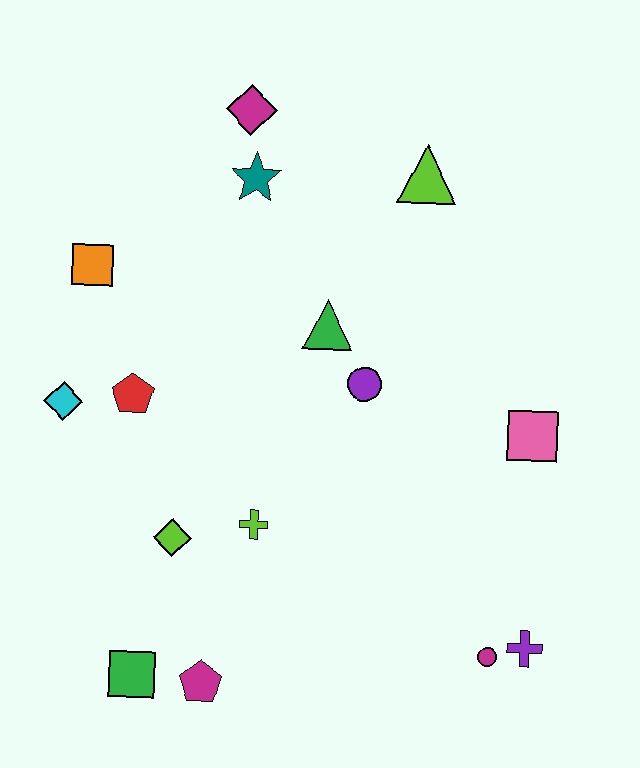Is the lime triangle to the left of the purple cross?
Yes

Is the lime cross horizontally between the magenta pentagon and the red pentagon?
No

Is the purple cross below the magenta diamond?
Yes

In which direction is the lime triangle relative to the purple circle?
The lime triangle is above the purple circle.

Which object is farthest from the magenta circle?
The magenta diamond is farthest from the magenta circle.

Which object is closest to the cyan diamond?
The red pentagon is closest to the cyan diamond.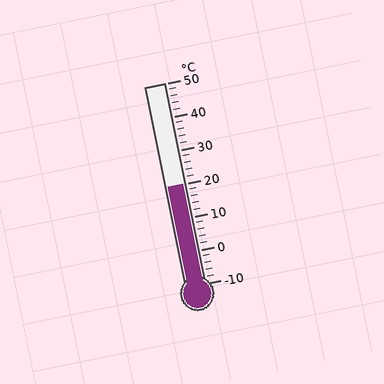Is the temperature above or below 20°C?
The temperature is at 20°C.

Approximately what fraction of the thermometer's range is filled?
The thermometer is filled to approximately 50% of its range.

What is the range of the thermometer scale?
The thermometer scale ranges from -10°C to 50°C.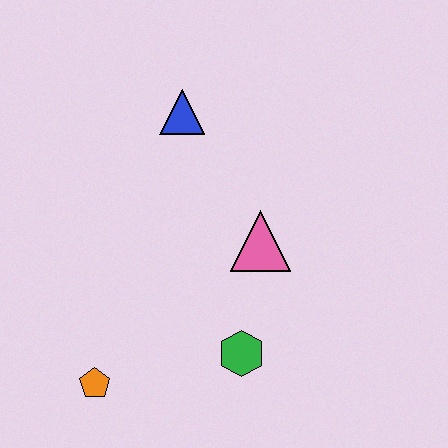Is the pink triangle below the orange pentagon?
No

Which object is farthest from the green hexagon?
The blue triangle is farthest from the green hexagon.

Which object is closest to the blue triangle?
The pink triangle is closest to the blue triangle.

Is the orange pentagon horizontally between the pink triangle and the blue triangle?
No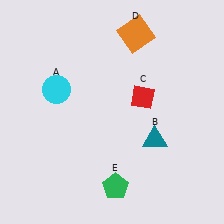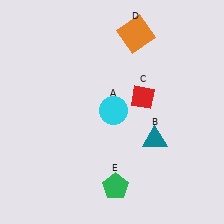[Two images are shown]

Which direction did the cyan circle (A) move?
The cyan circle (A) moved right.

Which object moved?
The cyan circle (A) moved right.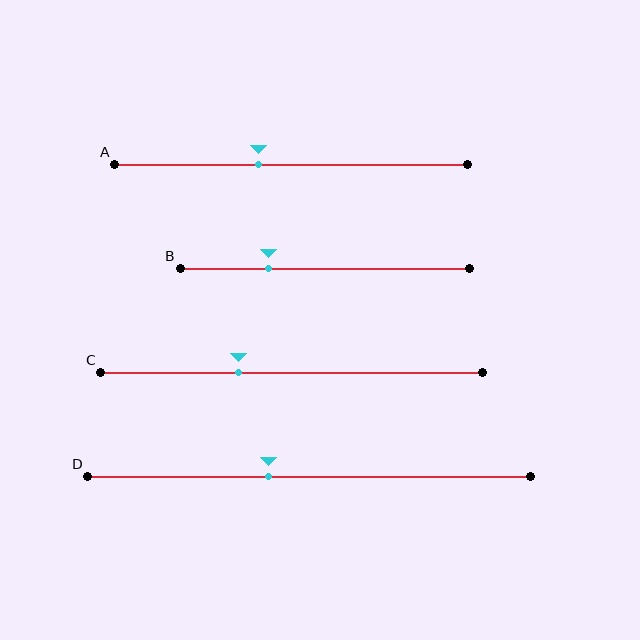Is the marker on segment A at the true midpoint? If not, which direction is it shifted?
No, the marker on segment A is shifted to the left by about 9% of the segment length.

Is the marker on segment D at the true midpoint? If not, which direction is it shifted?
No, the marker on segment D is shifted to the left by about 9% of the segment length.